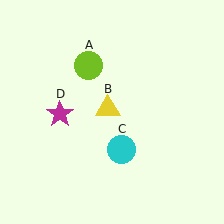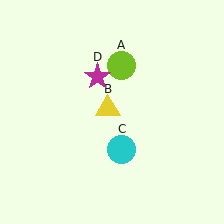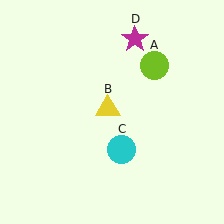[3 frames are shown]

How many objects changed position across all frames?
2 objects changed position: lime circle (object A), magenta star (object D).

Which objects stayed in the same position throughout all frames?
Yellow triangle (object B) and cyan circle (object C) remained stationary.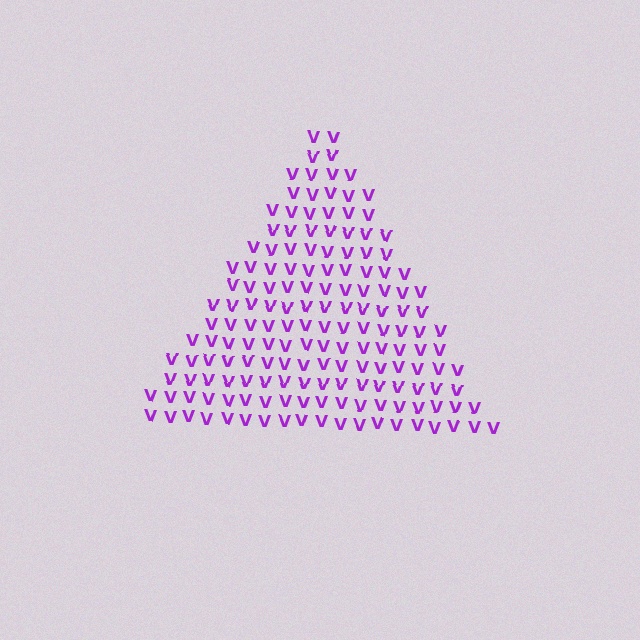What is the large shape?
The large shape is a triangle.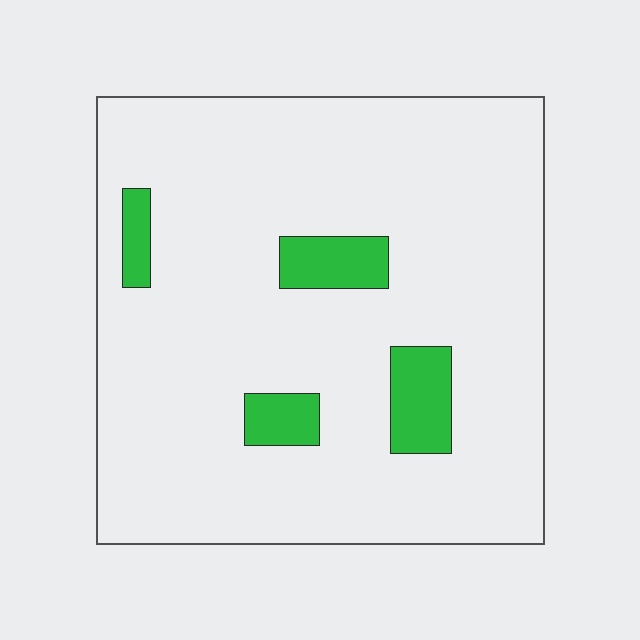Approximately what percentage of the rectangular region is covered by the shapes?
Approximately 10%.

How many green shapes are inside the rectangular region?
4.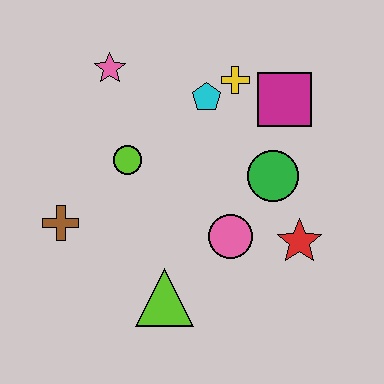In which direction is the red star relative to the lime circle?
The red star is to the right of the lime circle.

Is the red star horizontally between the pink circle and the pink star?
No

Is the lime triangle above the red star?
No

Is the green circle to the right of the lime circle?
Yes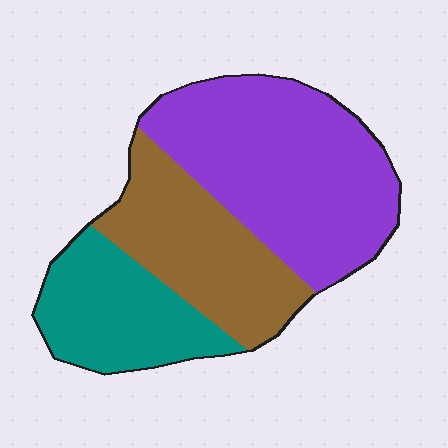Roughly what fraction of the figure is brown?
Brown takes up between a sixth and a third of the figure.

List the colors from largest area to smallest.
From largest to smallest: purple, brown, teal.